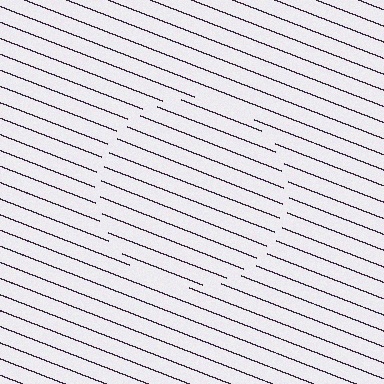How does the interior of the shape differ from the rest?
The interior of the shape contains the same grating, shifted by half a period — the contour is defined by the phase discontinuity where line-ends from the inner and outer gratings abut.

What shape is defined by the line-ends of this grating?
An illusory circle. The interior of the shape contains the same grating, shifted by half a period — the contour is defined by the phase discontinuity where line-ends from the inner and outer gratings abut.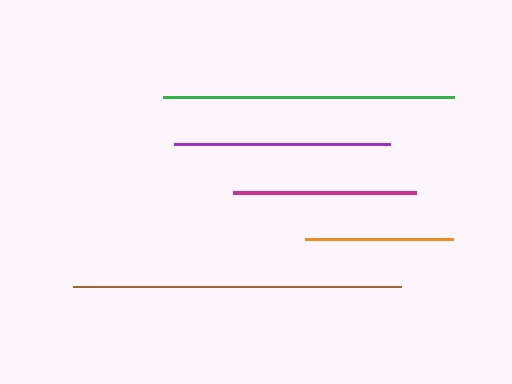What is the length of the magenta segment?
The magenta segment is approximately 183 pixels long.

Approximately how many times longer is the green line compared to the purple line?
The green line is approximately 1.3 times the length of the purple line.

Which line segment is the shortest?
The orange line is the shortest at approximately 147 pixels.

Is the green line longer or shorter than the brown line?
The brown line is longer than the green line.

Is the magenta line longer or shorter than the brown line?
The brown line is longer than the magenta line.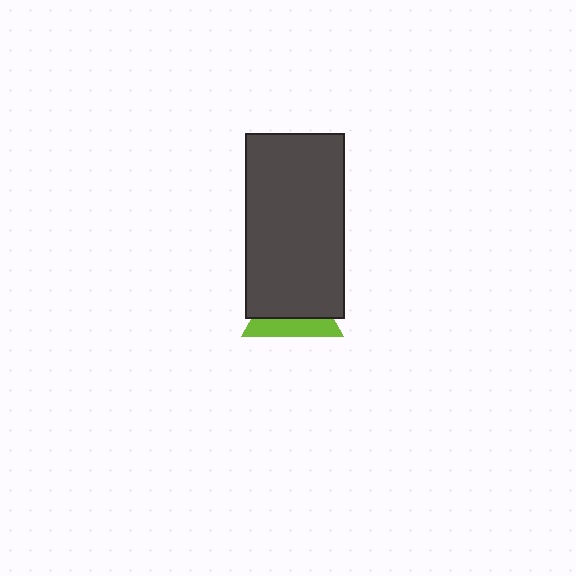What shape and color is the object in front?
The object in front is a dark gray rectangle.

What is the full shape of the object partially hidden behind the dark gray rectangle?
The partially hidden object is a lime triangle.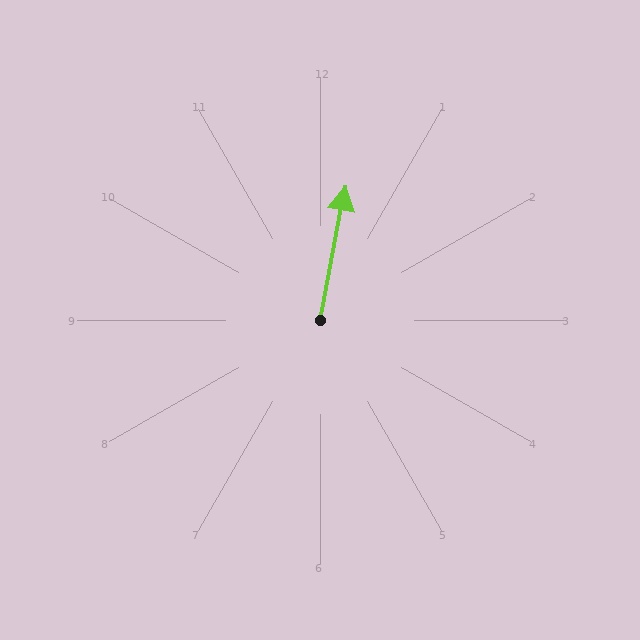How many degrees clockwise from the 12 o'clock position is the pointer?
Approximately 11 degrees.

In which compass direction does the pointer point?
North.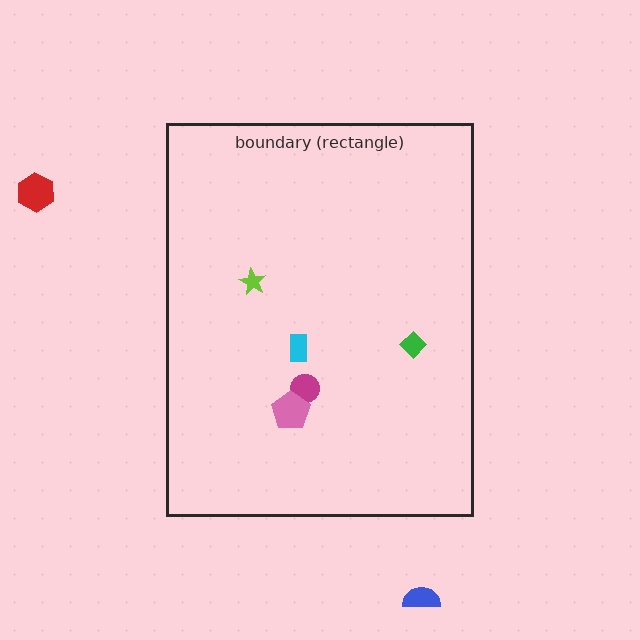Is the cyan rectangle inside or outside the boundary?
Inside.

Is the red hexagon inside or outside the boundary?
Outside.